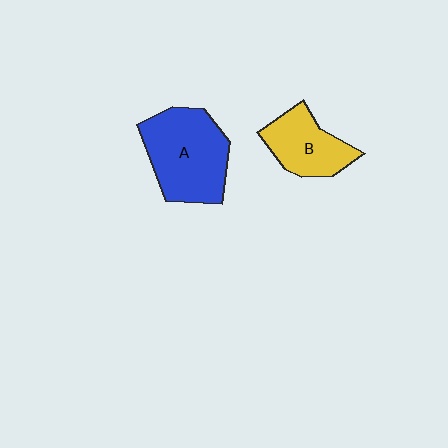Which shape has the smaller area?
Shape B (yellow).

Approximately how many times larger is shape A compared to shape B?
Approximately 1.6 times.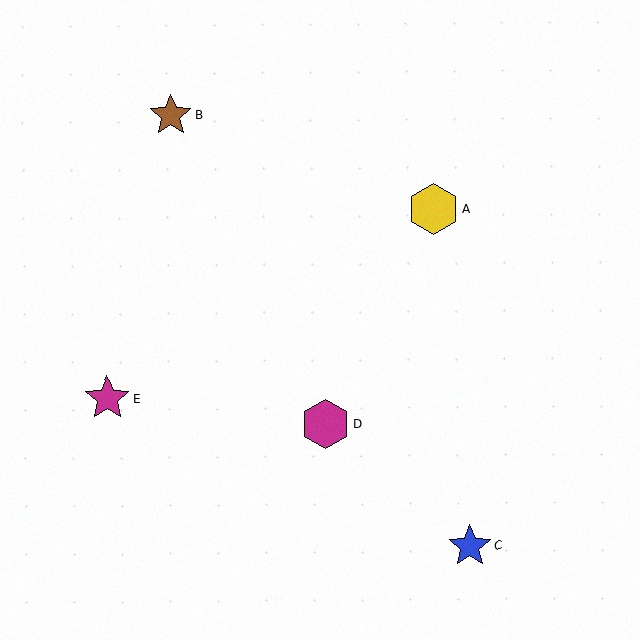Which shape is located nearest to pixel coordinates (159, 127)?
The brown star (labeled B) at (171, 116) is nearest to that location.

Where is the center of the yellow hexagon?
The center of the yellow hexagon is at (434, 209).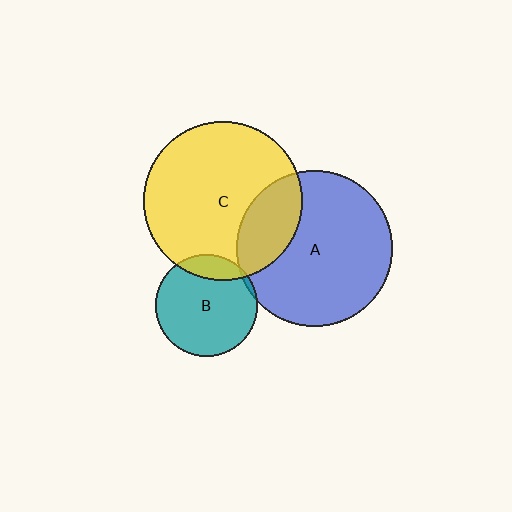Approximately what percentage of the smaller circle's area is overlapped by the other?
Approximately 15%.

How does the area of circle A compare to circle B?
Approximately 2.3 times.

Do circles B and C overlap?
Yes.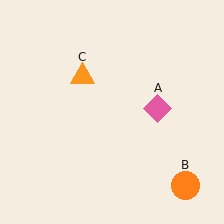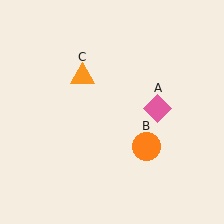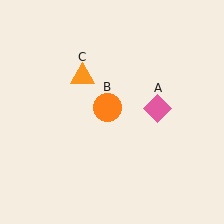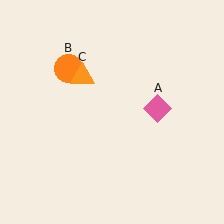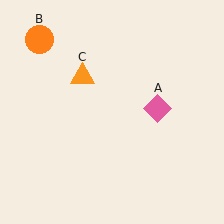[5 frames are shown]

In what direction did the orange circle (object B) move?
The orange circle (object B) moved up and to the left.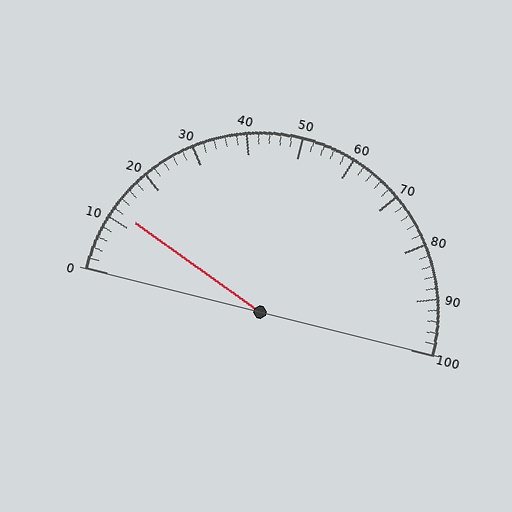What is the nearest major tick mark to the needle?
The nearest major tick mark is 10.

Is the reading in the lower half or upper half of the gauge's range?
The reading is in the lower half of the range (0 to 100).